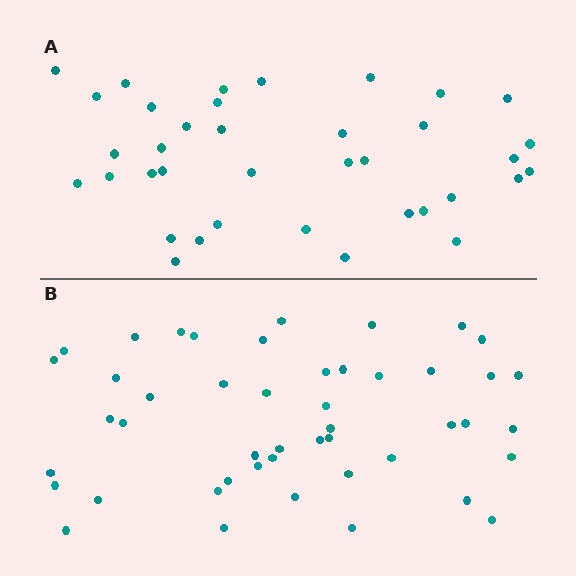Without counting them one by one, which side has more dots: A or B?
Region B (the bottom region) has more dots.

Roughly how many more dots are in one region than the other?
Region B has roughly 10 or so more dots than region A.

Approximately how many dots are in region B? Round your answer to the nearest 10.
About 50 dots. (The exact count is 47, which rounds to 50.)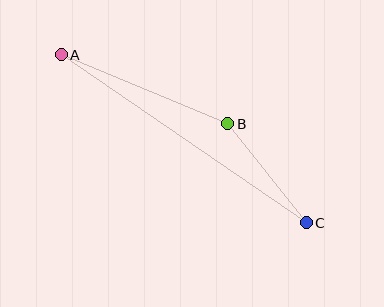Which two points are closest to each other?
Points B and C are closest to each other.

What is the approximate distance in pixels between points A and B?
The distance between A and B is approximately 180 pixels.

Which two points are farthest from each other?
Points A and C are farthest from each other.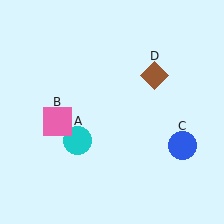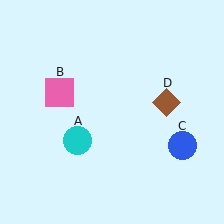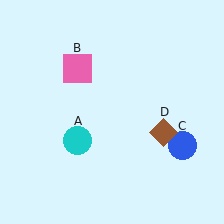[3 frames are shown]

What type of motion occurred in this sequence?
The pink square (object B), brown diamond (object D) rotated clockwise around the center of the scene.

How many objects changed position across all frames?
2 objects changed position: pink square (object B), brown diamond (object D).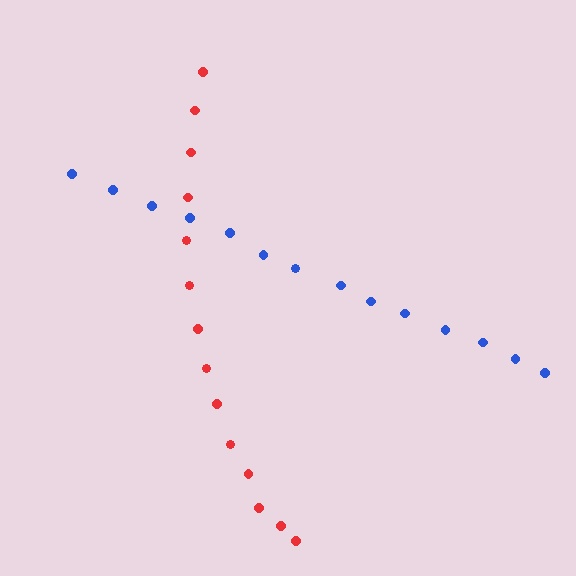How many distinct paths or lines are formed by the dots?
There are 2 distinct paths.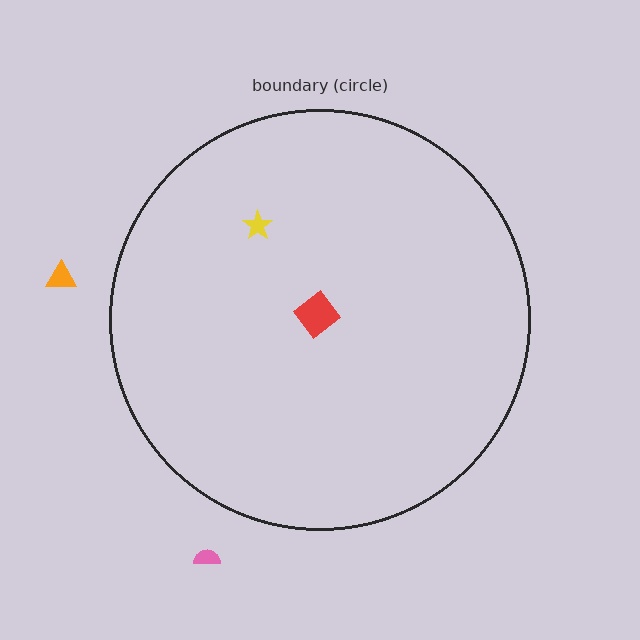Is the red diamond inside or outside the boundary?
Inside.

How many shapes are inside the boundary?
2 inside, 2 outside.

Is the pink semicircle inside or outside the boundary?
Outside.